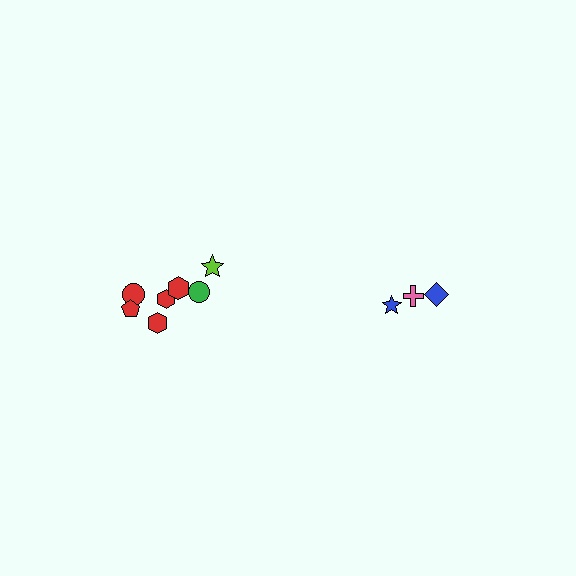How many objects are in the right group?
There are 3 objects.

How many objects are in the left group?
There are 7 objects.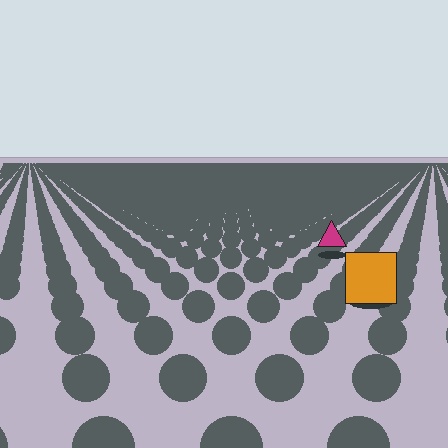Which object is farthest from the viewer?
The magenta triangle is farthest from the viewer. It appears smaller and the ground texture around it is denser.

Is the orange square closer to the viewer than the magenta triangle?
Yes. The orange square is closer — you can tell from the texture gradient: the ground texture is coarser near it.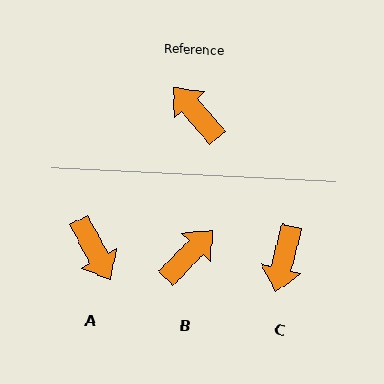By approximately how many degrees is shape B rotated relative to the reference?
Approximately 85 degrees clockwise.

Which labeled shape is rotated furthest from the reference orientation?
A, about 167 degrees away.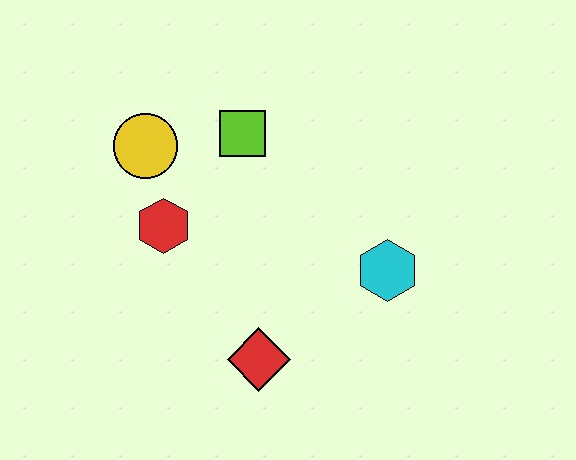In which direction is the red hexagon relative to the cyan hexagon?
The red hexagon is to the left of the cyan hexagon.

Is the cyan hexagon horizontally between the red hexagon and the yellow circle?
No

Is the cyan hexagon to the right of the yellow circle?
Yes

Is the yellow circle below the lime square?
Yes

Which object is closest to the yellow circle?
The red hexagon is closest to the yellow circle.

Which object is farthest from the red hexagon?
The cyan hexagon is farthest from the red hexagon.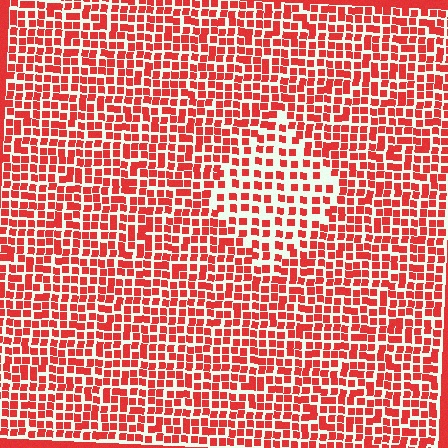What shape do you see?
I see a diamond.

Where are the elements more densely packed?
The elements are more densely packed outside the diamond boundary.